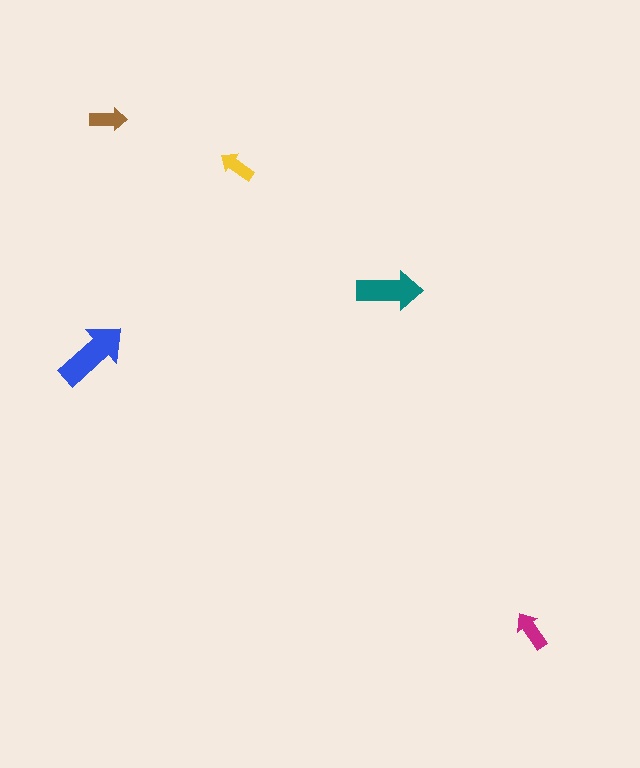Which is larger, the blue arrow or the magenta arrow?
The blue one.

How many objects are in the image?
There are 5 objects in the image.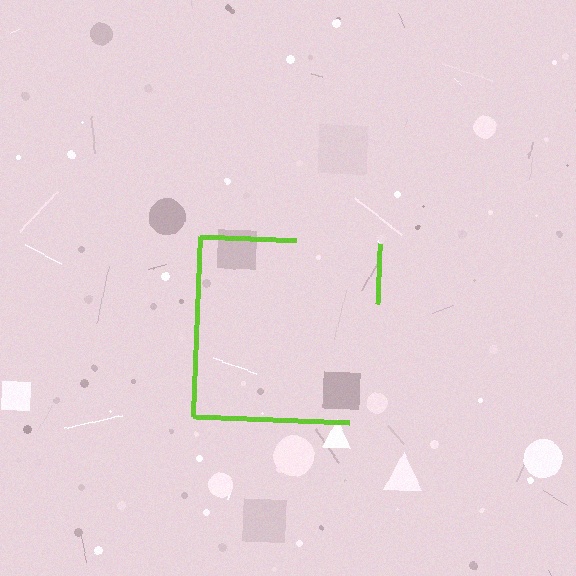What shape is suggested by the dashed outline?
The dashed outline suggests a square.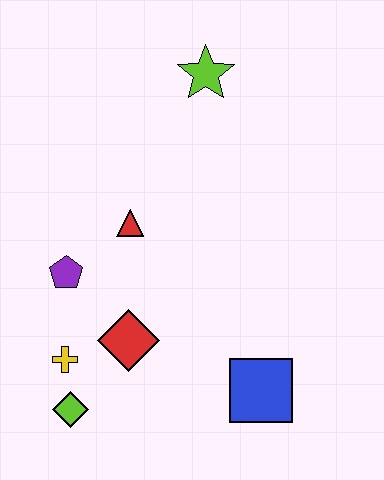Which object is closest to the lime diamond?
The yellow cross is closest to the lime diamond.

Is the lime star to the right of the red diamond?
Yes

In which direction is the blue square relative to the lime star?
The blue square is below the lime star.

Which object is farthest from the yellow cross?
The lime star is farthest from the yellow cross.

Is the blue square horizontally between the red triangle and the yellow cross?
No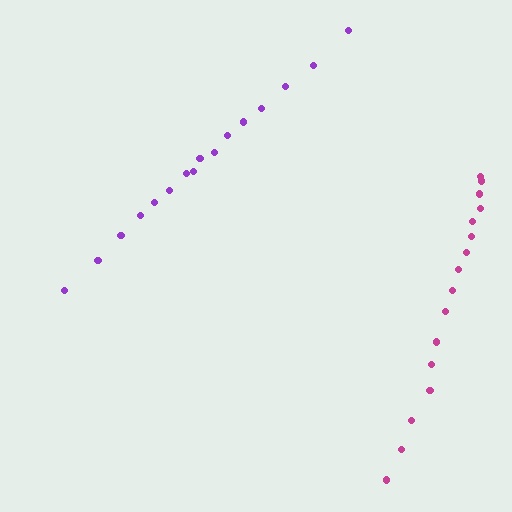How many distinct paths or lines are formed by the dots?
There are 2 distinct paths.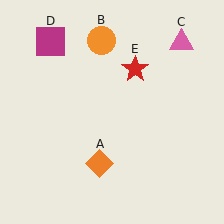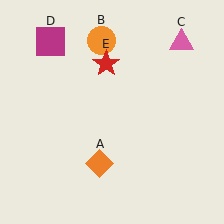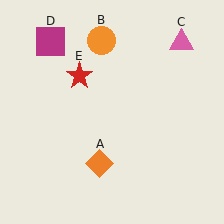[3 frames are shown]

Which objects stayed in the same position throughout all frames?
Orange diamond (object A) and orange circle (object B) and pink triangle (object C) and magenta square (object D) remained stationary.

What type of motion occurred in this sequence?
The red star (object E) rotated counterclockwise around the center of the scene.